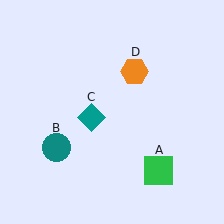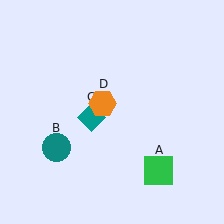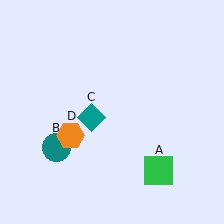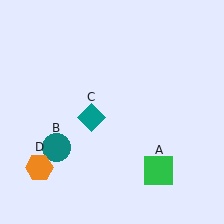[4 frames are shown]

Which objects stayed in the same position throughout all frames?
Green square (object A) and teal circle (object B) and teal diamond (object C) remained stationary.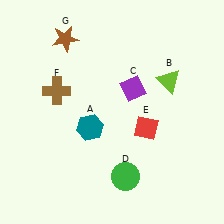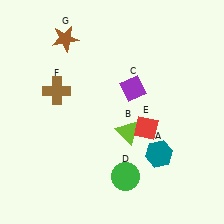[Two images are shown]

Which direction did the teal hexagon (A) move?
The teal hexagon (A) moved right.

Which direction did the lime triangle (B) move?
The lime triangle (B) moved down.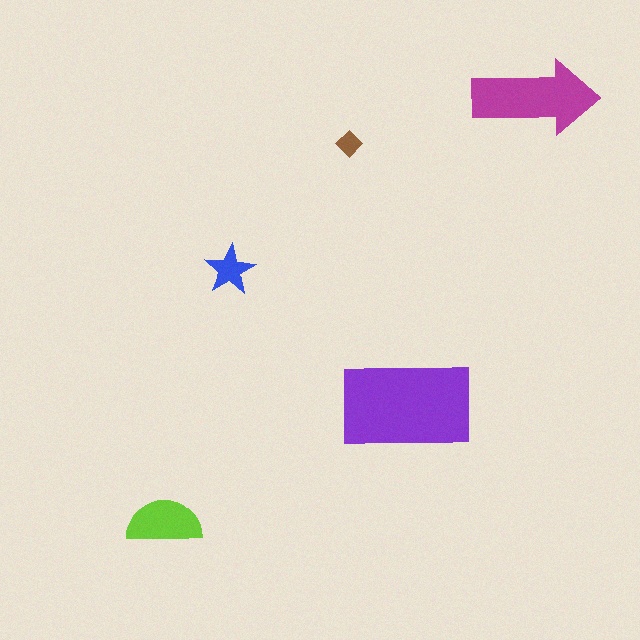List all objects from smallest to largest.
The brown diamond, the blue star, the lime semicircle, the magenta arrow, the purple rectangle.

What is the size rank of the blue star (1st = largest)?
4th.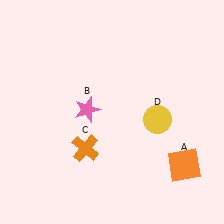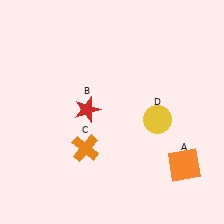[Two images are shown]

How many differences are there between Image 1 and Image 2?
There is 1 difference between the two images.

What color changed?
The star (B) changed from pink in Image 1 to red in Image 2.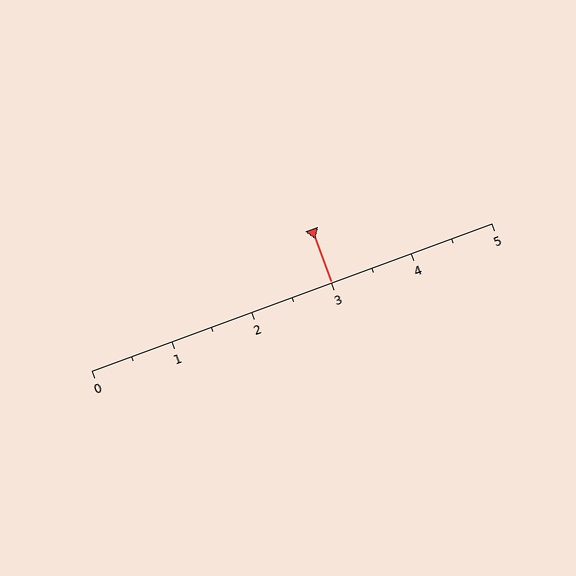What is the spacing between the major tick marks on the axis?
The major ticks are spaced 1 apart.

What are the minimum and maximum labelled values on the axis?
The axis runs from 0 to 5.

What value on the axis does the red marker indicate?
The marker indicates approximately 3.